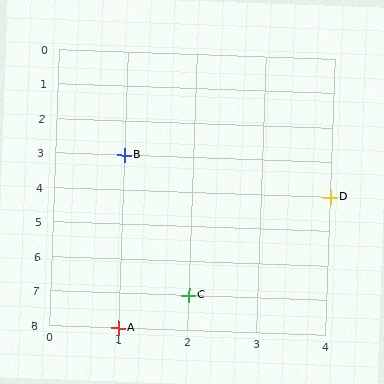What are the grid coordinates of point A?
Point A is at grid coordinates (1, 8).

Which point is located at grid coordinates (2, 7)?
Point C is at (2, 7).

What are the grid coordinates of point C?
Point C is at grid coordinates (2, 7).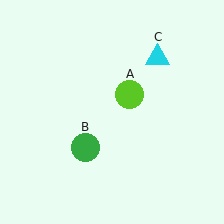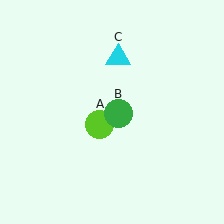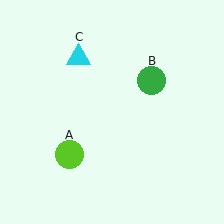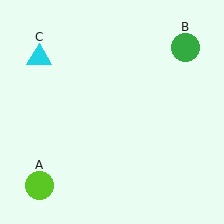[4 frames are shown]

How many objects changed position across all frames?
3 objects changed position: lime circle (object A), green circle (object B), cyan triangle (object C).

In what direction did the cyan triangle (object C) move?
The cyan triangle (object C) moved left.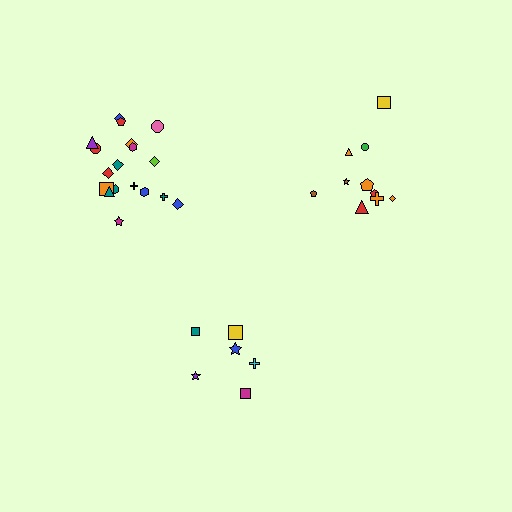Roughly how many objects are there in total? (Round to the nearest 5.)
Roughly 35 objects in total.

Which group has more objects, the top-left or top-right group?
The top-left group.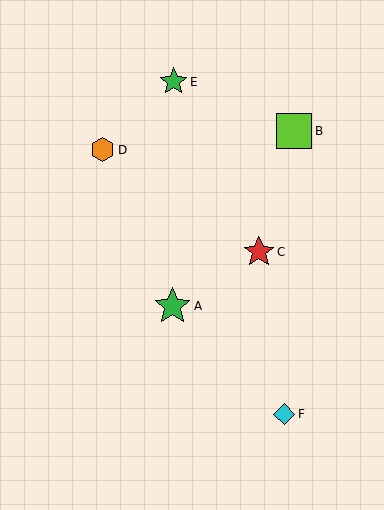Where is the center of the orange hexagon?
The center of the orange hexagon is at (102, 150).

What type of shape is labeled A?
Shape A is a green star.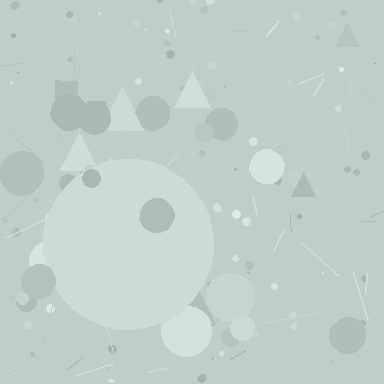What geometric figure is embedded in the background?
A circle is embedded in the background.